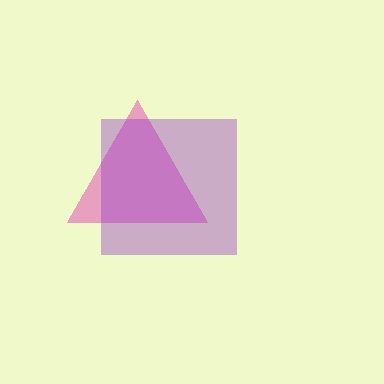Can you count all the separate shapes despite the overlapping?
Yes, there are 2 separate shapes.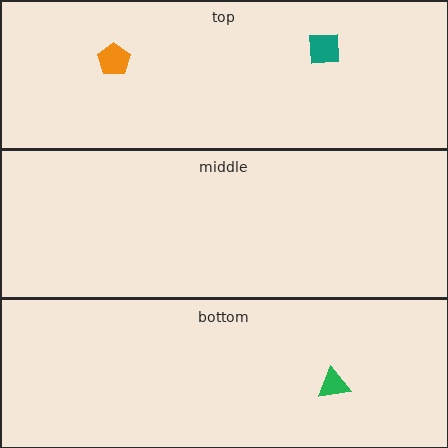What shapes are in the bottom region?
The green triangle.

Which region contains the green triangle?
The bottom region.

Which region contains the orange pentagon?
The top region.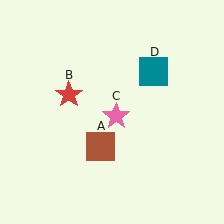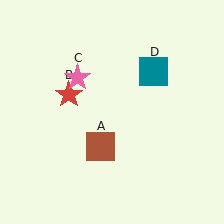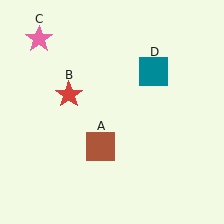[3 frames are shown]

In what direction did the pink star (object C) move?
The pink star (object C) moved up and to the left.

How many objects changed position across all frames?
1 object changed position: pink star (object C).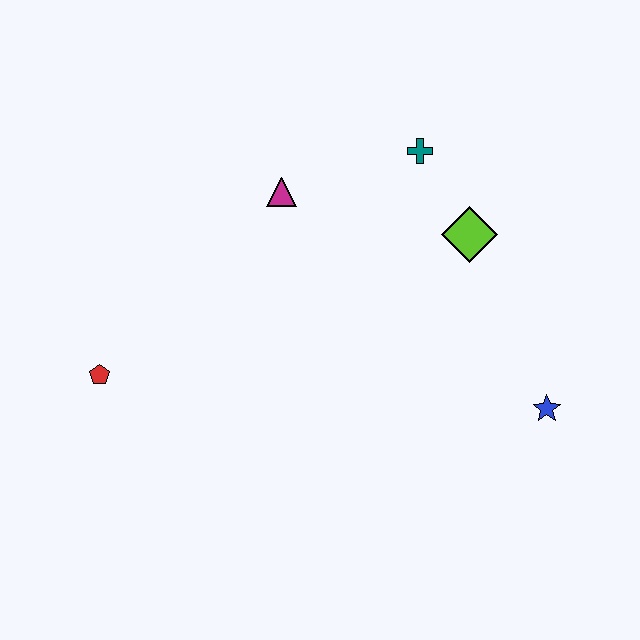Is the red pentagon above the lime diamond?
No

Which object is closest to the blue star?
The lime diamond is closest to the blue star.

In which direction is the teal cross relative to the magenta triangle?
The teal cross is to the right of the magenta triangle.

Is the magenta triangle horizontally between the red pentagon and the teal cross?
Yes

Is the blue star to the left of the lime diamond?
No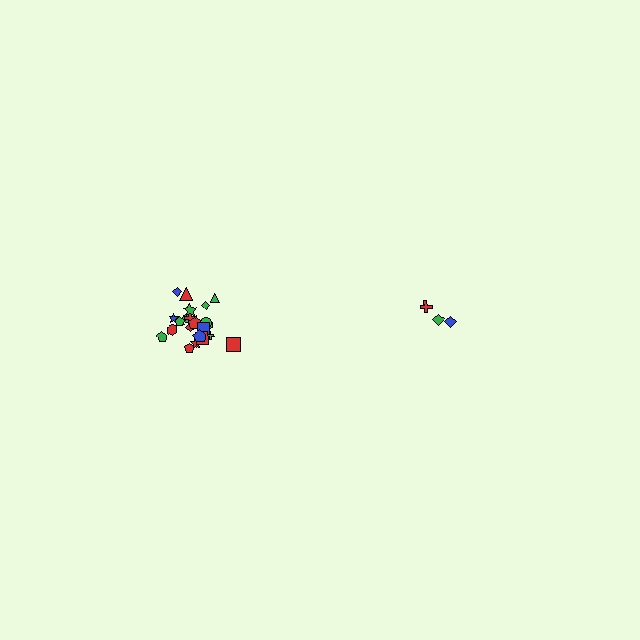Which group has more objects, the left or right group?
The left group.